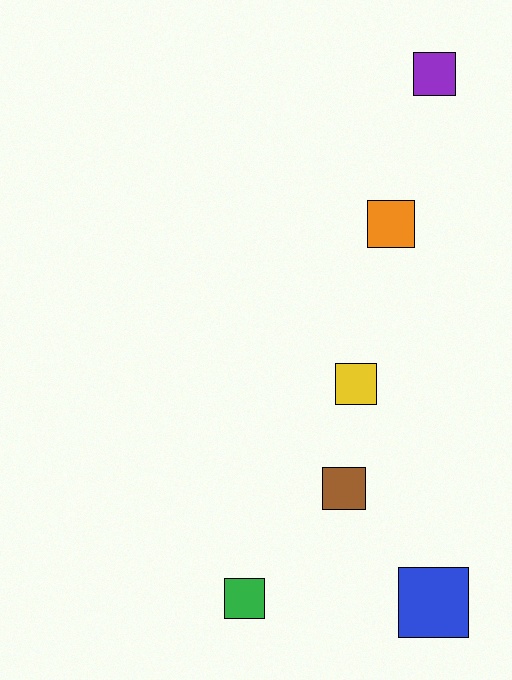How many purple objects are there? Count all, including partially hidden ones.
There is 1 purple object.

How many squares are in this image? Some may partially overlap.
There are 6 squares.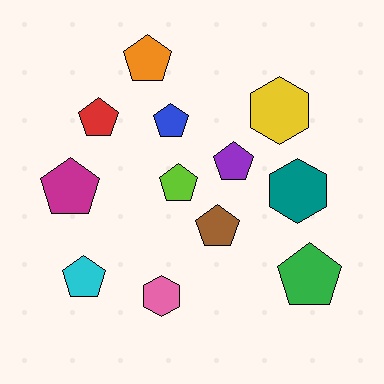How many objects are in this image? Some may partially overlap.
There are 12 objects.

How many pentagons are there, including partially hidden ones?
There are 9 pentagons.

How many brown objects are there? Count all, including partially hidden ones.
There is 1 brown object.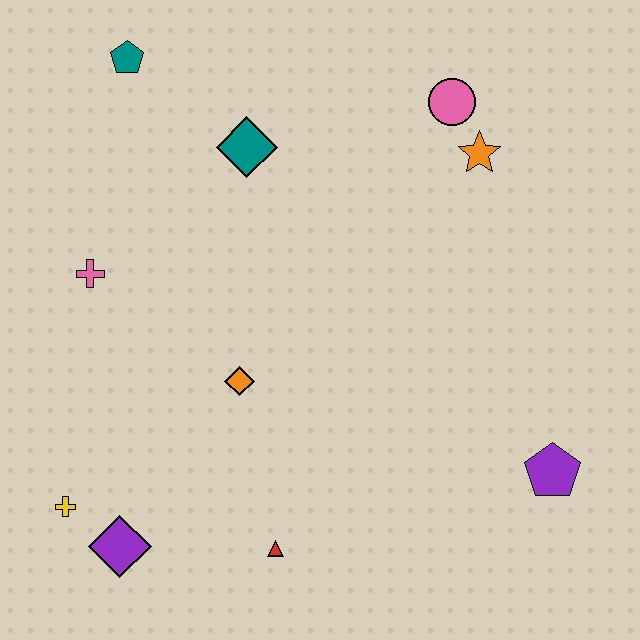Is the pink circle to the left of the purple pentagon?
Yes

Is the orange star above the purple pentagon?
Yes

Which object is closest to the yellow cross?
The purple diamond is closest to the yellow cross.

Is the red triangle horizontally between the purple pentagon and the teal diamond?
Yes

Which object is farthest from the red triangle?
The teal pentagon is farthest from the red triangle.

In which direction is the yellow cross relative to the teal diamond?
The yellow cross is below the teal diamond.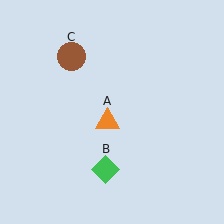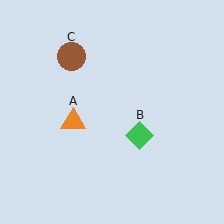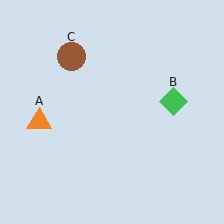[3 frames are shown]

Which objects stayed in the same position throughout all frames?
Brown circle (object C) remained stationary.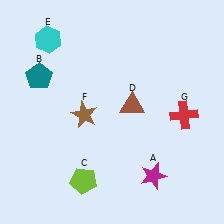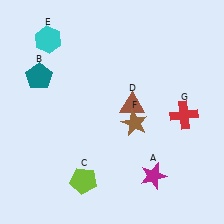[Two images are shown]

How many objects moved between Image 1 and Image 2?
1 object moved between the two images.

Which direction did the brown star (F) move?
The brown star (F) moved right.